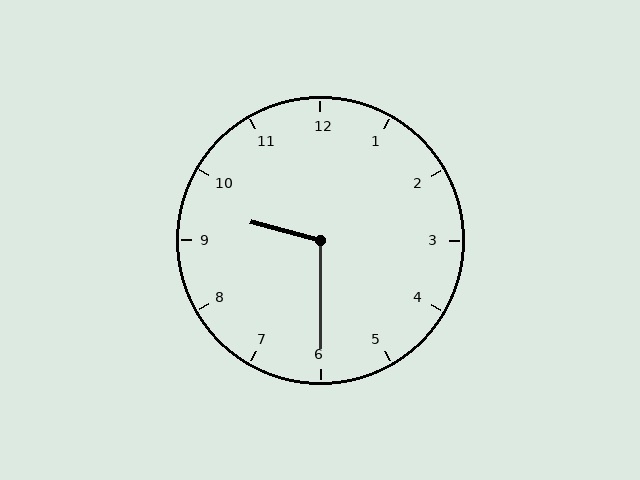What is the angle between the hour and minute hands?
Approximately 105 degrees.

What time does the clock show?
9:30.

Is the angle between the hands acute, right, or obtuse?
It is obtuse.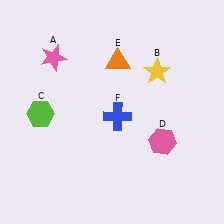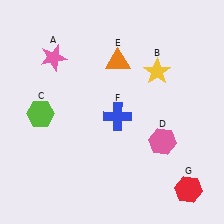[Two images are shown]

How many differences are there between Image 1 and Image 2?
There is 1 difference between the two images.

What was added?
A red hexagon (G) was added in Image 2.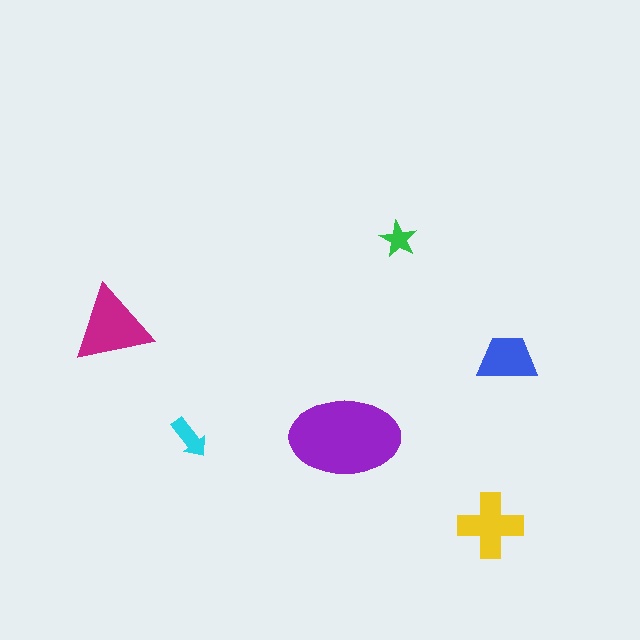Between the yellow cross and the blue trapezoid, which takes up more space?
The yellow cross.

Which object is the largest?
The purple ellipse.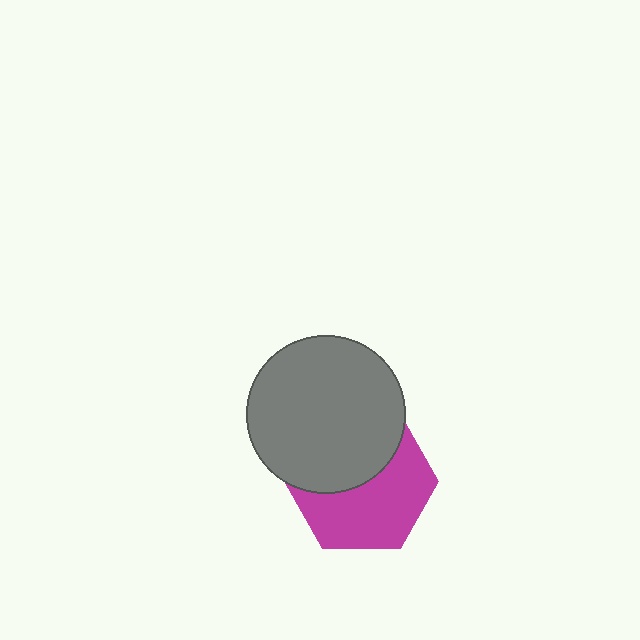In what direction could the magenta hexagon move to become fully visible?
The magenta hexagon could move down. That would shift it out from behind the gray circle entirely.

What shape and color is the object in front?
The object in front is a gray circle.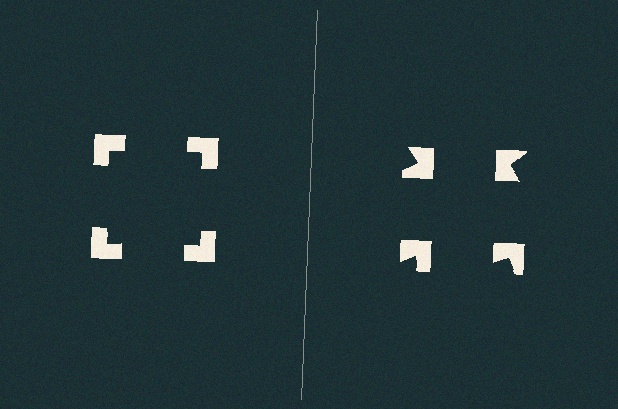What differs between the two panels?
The notched squares are positioned identically on both sides; only the wedge orientations differ. On the left they align to a square; on the right they are misaligned.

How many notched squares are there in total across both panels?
8 — 4 on each side.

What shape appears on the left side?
An illusory square.